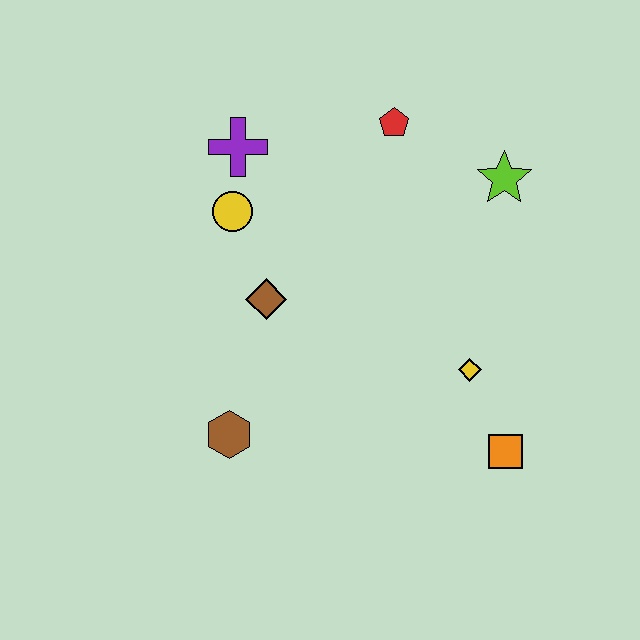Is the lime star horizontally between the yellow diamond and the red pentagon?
No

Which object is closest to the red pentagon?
The lime star is closest to the red pentagon.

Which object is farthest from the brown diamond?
The orange square is farthest from the brown diamond.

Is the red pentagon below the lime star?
No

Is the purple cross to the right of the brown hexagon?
Yes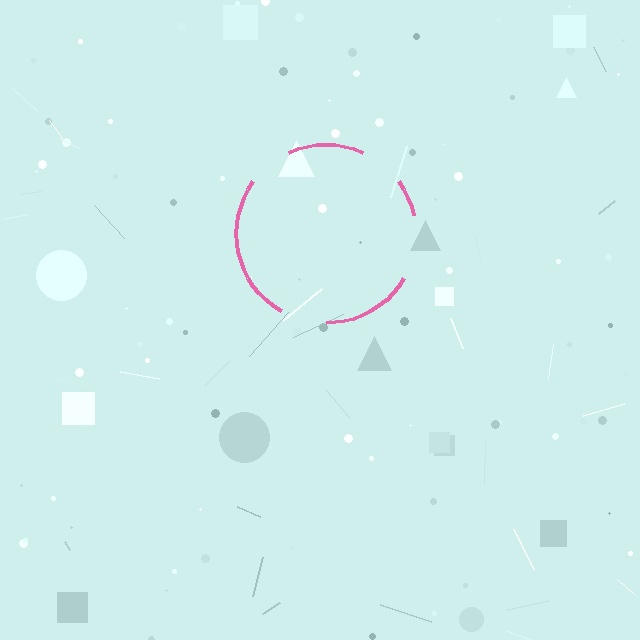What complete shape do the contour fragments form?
The contour fragments form a circle.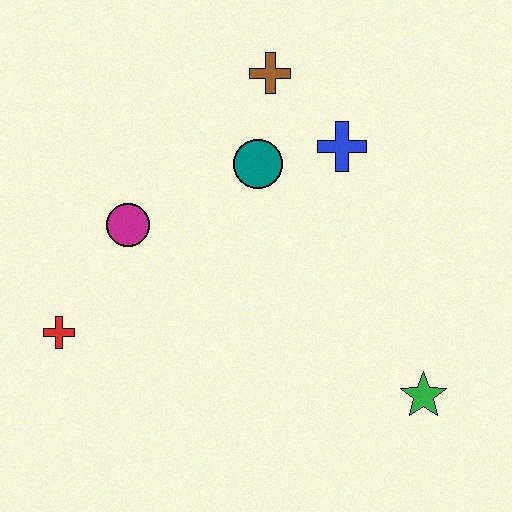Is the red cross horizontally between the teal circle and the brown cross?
No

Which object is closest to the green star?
The blue cross is closest to the green star.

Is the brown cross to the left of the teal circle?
No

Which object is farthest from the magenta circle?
The green star is farthest from the magenta circle.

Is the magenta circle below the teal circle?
Yes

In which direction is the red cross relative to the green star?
The red cross is to the left of the green star.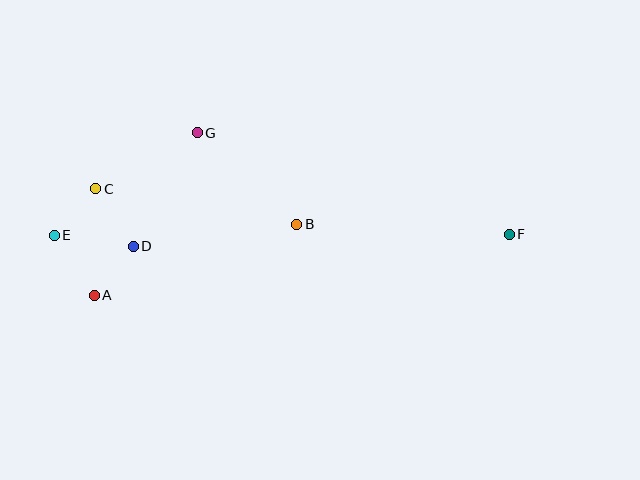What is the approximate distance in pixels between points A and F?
The distance between A and F is approximately 419 pixels.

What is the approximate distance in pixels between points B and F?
The distance between B and F is approximately 212 pixels.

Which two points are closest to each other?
Points A and D are closest to each other.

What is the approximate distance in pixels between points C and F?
The distance between C and F is approximately 416 pixels.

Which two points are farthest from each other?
Points E and F are farthest from each other.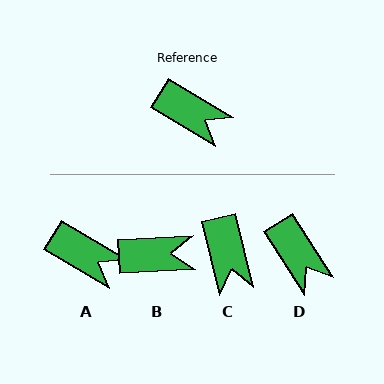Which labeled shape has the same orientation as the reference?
A.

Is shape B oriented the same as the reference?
No, it is off by about 34 degrees.